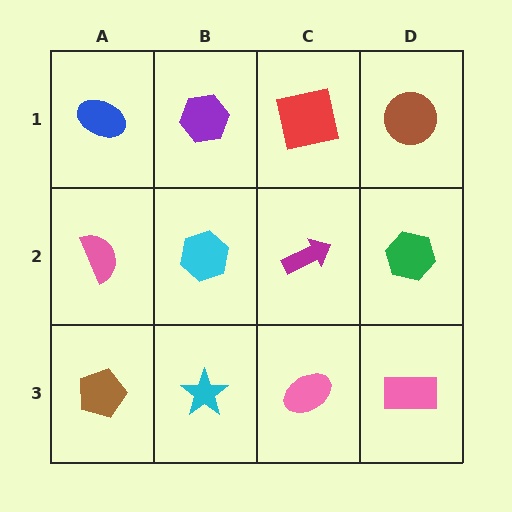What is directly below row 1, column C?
A magenta arrow.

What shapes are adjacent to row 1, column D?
A green hexagon (row 2, column D), a red square (row 1, column C).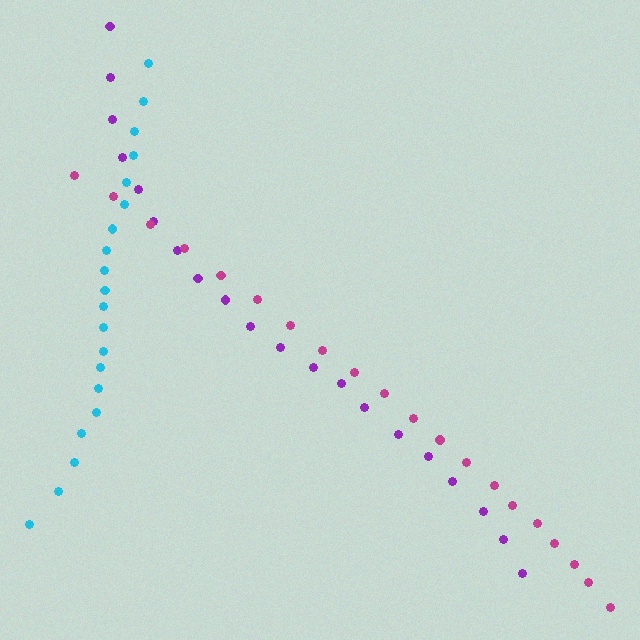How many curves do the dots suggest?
There are 3 distinct paths.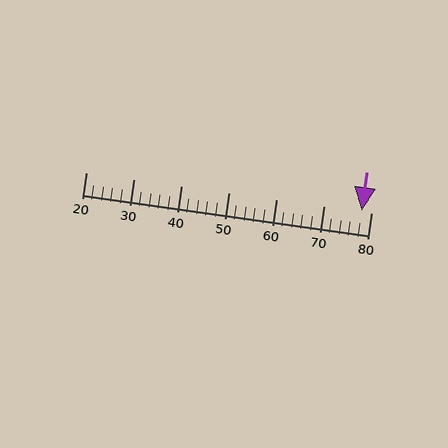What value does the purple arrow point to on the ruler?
The purple arrow points to approximately 78.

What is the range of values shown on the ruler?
The ruler shows values from 20 to 80.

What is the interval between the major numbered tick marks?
The major tick marks are spaced 10 units apart.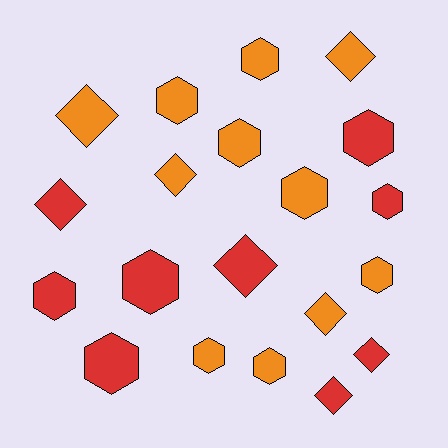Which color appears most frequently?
Orange, with 11 objects.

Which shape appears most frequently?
Hexagon, with 12 objects.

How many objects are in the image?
There are 20 objects.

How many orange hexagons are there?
There are 7 orange hexagons.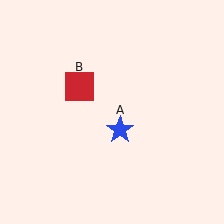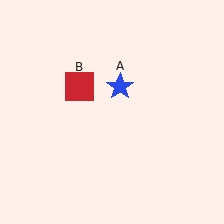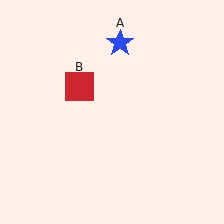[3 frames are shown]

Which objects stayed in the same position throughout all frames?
Red square (object B) remained stationary.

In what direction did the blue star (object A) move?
The blue star (object A) moved up.